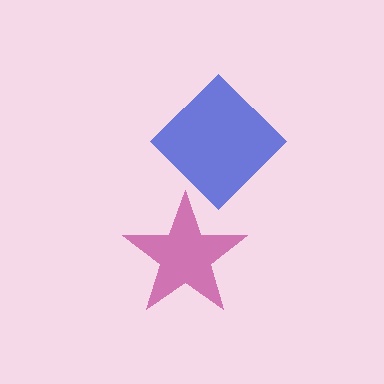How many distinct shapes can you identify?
There are 2 distinct shapes: a magenta star, a blue diamond.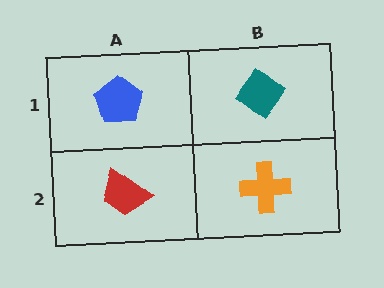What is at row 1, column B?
A teal diamond.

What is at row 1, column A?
A blue pentagon.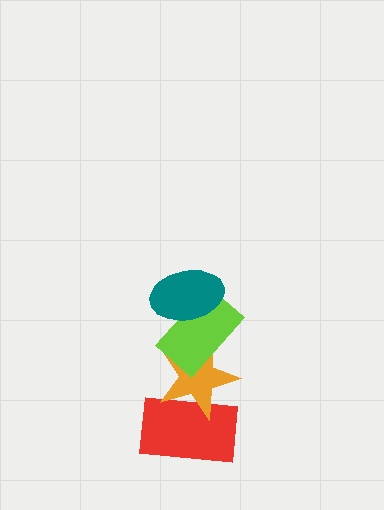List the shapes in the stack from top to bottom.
From top to bottom: the teal ellipse, the lime rectangle, the orange star, the red rectangle.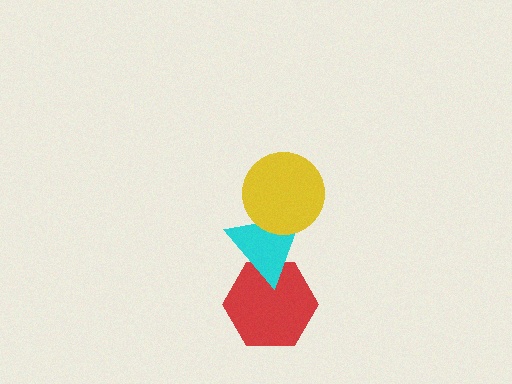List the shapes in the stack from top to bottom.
From top to bottom: the yellow circle, the cyan triangle, the red hexagon.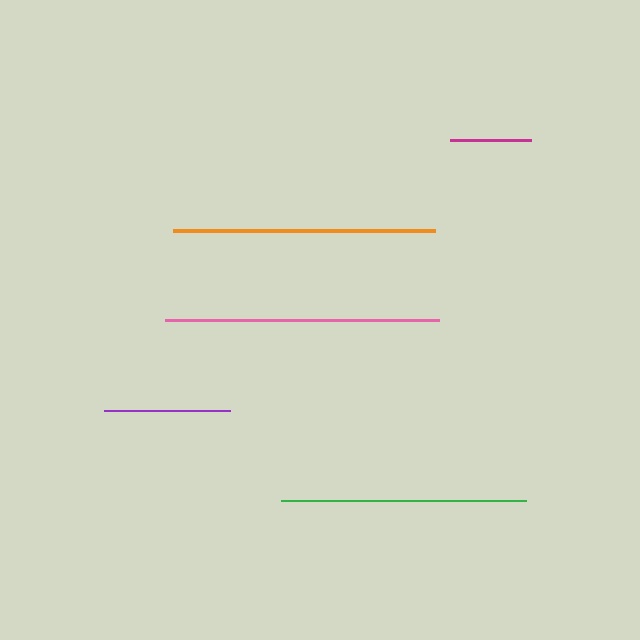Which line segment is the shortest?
The magenta line is the shortest at approximately 81 pixels.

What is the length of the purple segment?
The purple segment is approximately 126 pixels long.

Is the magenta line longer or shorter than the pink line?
The pink line is longer than the magenta line.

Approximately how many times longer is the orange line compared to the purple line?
The orange line is approximately 2.1 times the length of the purple line.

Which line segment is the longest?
The pink line is the longest at approximately 274 pixels.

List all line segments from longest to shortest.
From longest to shortest: pink, orange, green, purple, magenta.